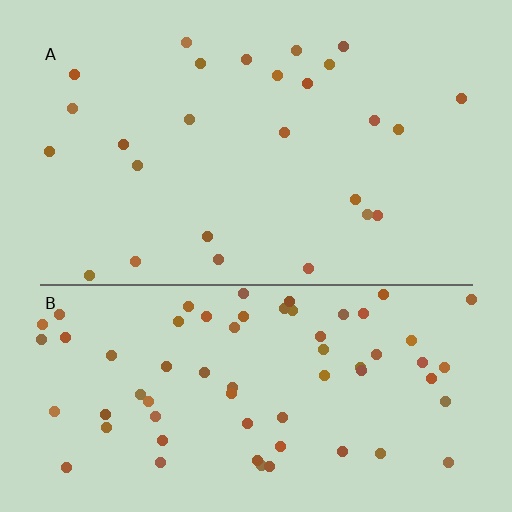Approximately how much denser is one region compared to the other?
Approximately 2.6× — region B over region A.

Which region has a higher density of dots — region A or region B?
B (the bottom).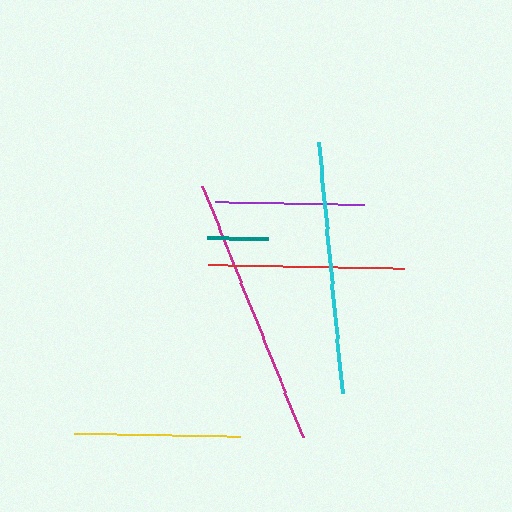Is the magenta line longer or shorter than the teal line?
The magenta line is longer than the teal line.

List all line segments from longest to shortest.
From longest to shortest: magenta, cyan, red, yellow, purple, teal.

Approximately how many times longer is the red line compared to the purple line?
The red line is approximately 1.3 times the length of the purple line.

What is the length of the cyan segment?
The cyan segment is approximately 251 pixels long.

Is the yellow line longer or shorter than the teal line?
The yellow line is longer than the teal line.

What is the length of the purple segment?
The purple segment is approximately 149 pixels long.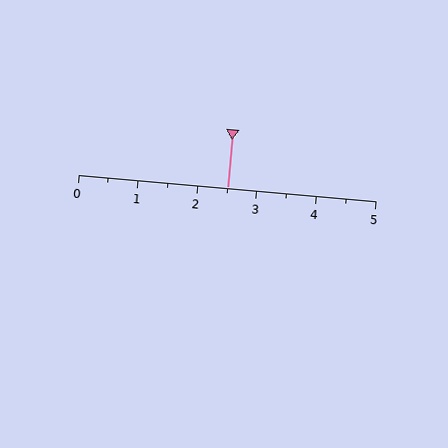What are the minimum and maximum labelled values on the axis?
The axis runs from 0 to 5.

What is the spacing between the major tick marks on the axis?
The major ticks are spaced 1 apart.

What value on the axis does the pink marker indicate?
The marker indicates approximately 2.5.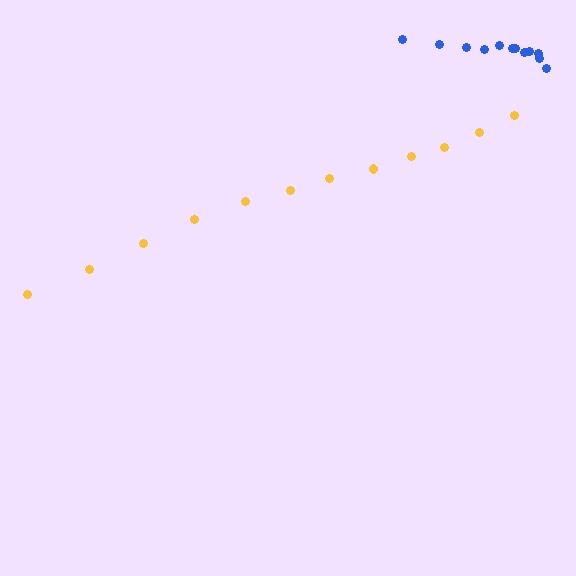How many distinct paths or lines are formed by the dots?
There are 2 distinct paths.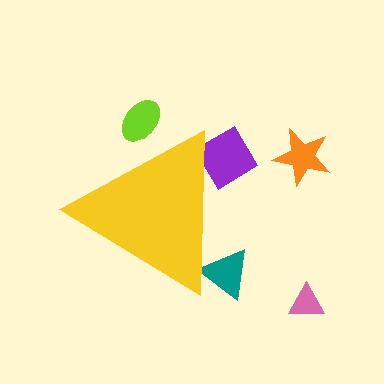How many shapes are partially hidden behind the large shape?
3 shapes are partially hidden.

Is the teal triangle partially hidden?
Yes, the teal triangle is partially hidden behind the yellow triangle.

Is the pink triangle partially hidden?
No, the pink triangle is fully visible.